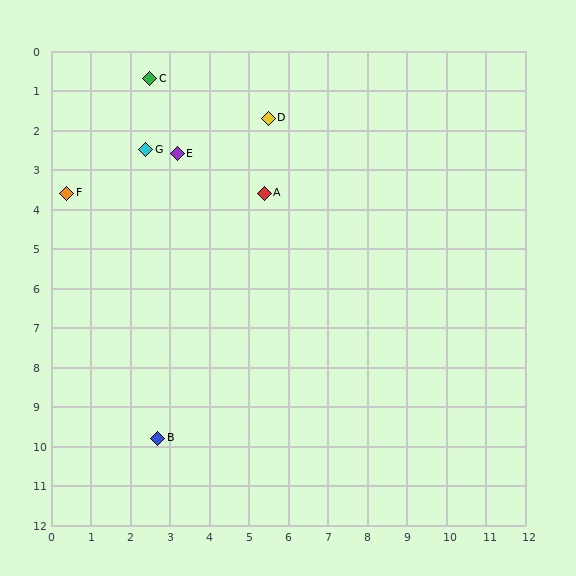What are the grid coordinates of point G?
Point G is at approximately (2.4, 2.5).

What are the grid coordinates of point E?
Point E is at approximately (3.2, 2.6).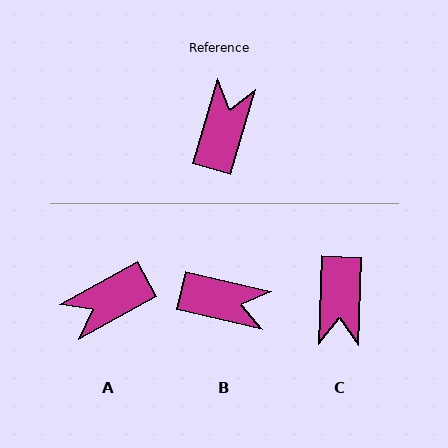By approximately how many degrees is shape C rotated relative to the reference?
Approximately 165 degrees clockwise.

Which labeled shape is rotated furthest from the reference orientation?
C, about 165 degrees away.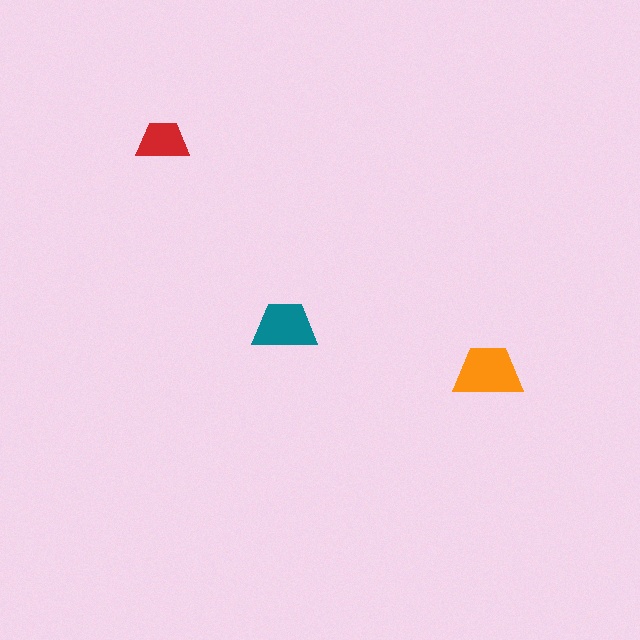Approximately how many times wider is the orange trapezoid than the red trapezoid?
About 1.5 times wider.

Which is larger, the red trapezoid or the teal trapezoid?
The teal one.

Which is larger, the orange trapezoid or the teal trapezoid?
The orange one.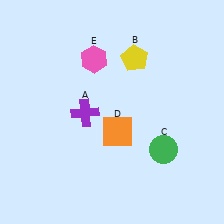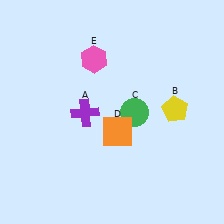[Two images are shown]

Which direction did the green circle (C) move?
The green circle (C) moved up.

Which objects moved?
The objects that moved are: the yellow pentagon (B), the green circle (C).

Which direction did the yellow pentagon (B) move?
The yellow pentagon (B) moved down.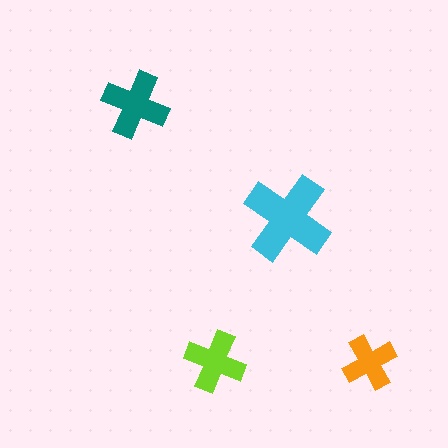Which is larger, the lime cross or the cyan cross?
The cyan one.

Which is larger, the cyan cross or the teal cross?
The cyan one.